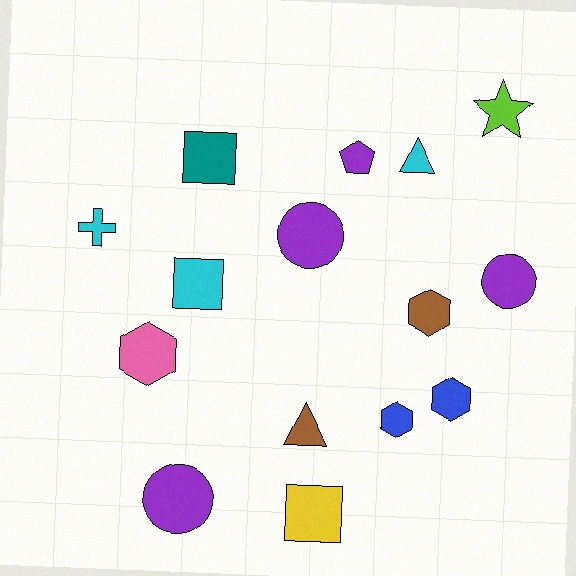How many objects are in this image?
There are 15 objects.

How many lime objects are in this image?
There is 1 lime object.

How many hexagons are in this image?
There are 4 hexagons.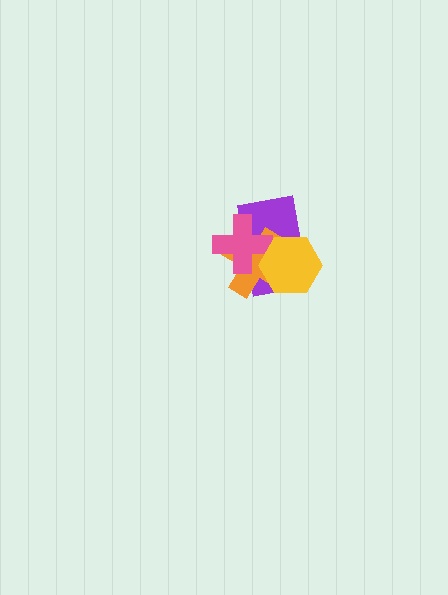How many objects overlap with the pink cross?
3 objects overlap with the pink cross.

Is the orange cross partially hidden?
Yes, it is partially covered by another shape.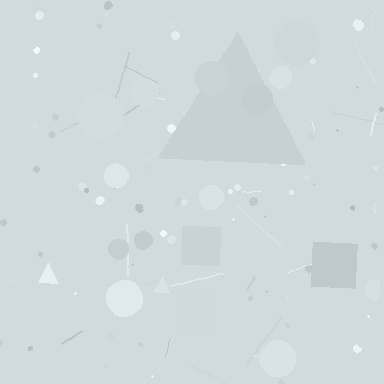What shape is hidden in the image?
A triangle is hidden in the image.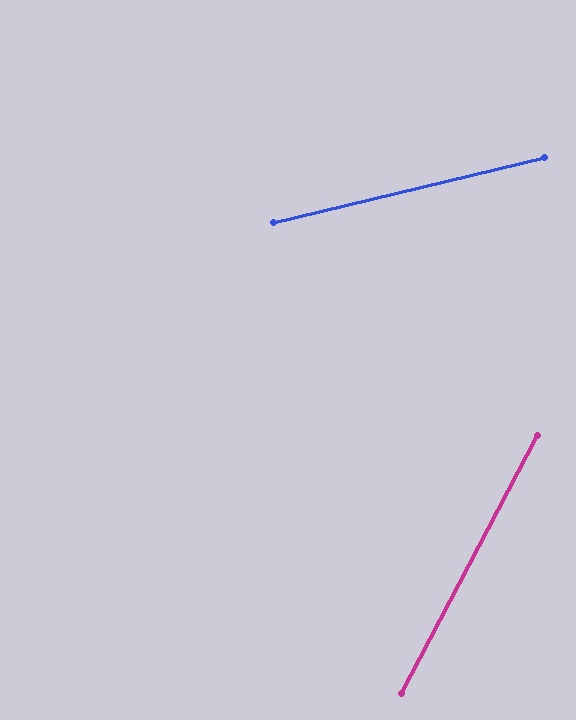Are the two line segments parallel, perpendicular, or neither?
Neither parallel nor perpendicular — they differ by about 49°.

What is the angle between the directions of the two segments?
Approximately 49 degrees.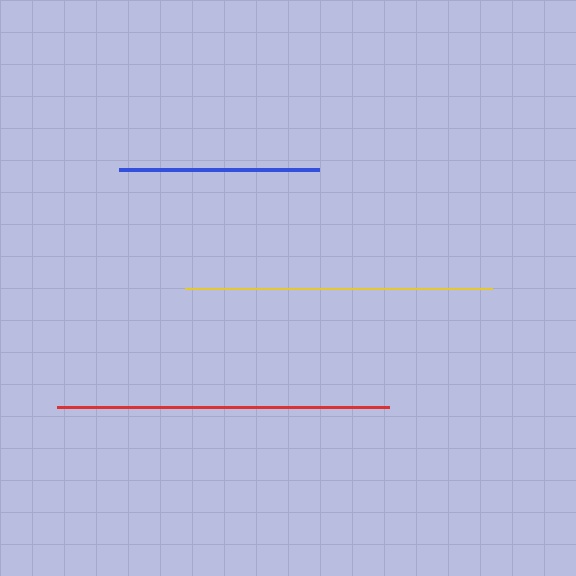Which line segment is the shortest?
The blue line is the shortest at approximately 201 pixels.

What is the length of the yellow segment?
The yellow segment is approximately 307 pixels long.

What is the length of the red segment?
The red segment is approximately 332 pixels long.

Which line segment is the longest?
The red line is the longest at approximately 332 pixels.